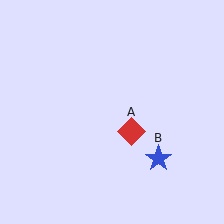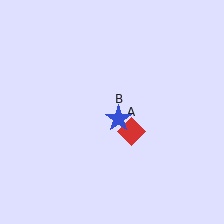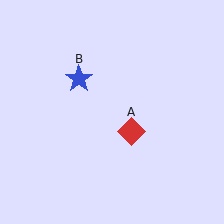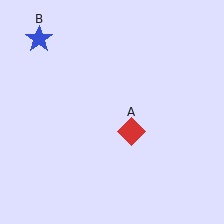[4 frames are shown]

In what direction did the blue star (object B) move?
The blue star (object B) moved up and to the left.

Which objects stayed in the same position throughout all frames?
Red diamond (object A) remained stationary.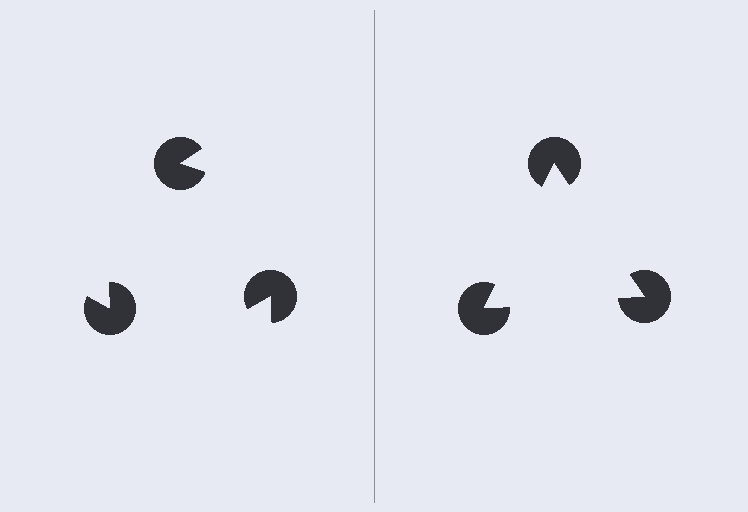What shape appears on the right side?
An illusory triangle.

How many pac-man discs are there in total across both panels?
6 — 3 on each side.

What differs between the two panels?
The pac-man discs are positioned identically on both sides; only the wedge orientations differ. On the right they align to a triangle; on the left they are misaligned.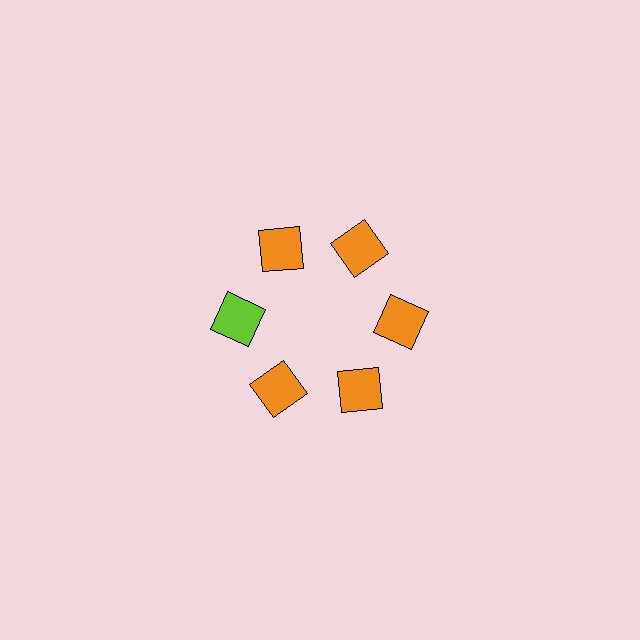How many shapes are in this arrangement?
There are 6 shapes arranged in a ring pattern.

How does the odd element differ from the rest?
It has a different color: lime instead of orange.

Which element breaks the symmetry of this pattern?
The lime square at roughly the 9 o'clock position breaks the symmetry. All other shapes are orange squares.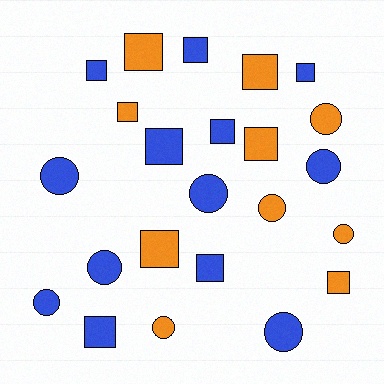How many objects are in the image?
There are 23 objects.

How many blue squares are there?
There are 7 blue squares.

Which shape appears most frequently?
Square, with 13 objects.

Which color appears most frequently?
Blue, with 13 objects.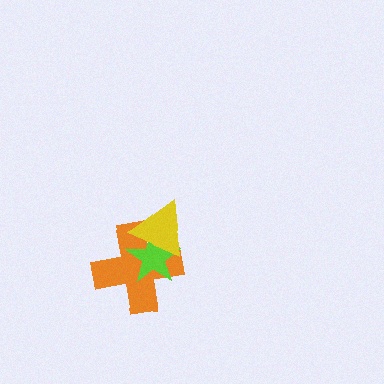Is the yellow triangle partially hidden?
No, no other shape covers it.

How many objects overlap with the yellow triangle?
2 objects overlap with the yellow triangle.